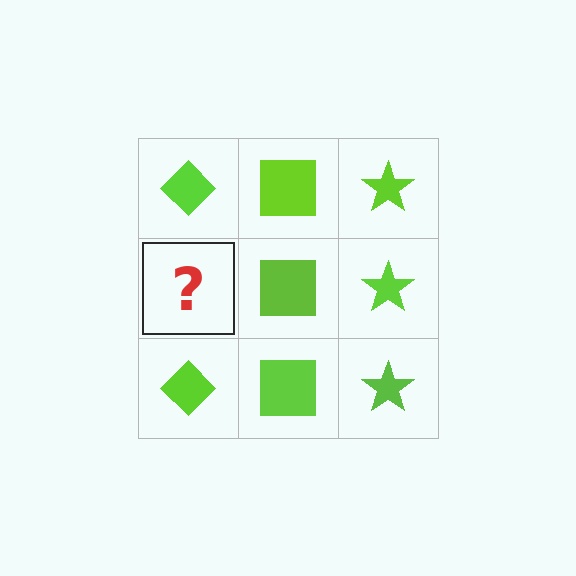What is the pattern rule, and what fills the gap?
The rule is that each column has a consistent shape. The gap should be filled with a lime diamond.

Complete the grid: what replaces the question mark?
The question mark should be replaced with a lime diamond.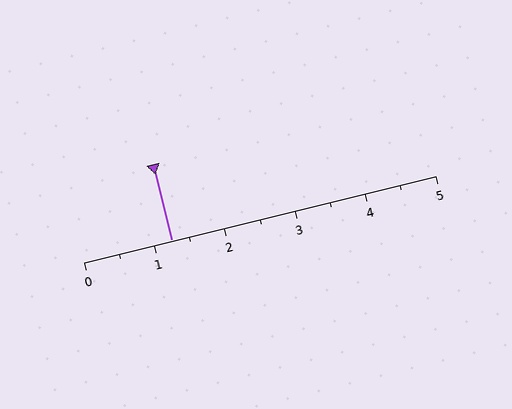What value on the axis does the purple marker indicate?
The marker indicates approximately 1.2.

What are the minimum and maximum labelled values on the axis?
The axis runs from 0 to 5.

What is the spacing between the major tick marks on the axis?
The major ticks are spaced 1 apart.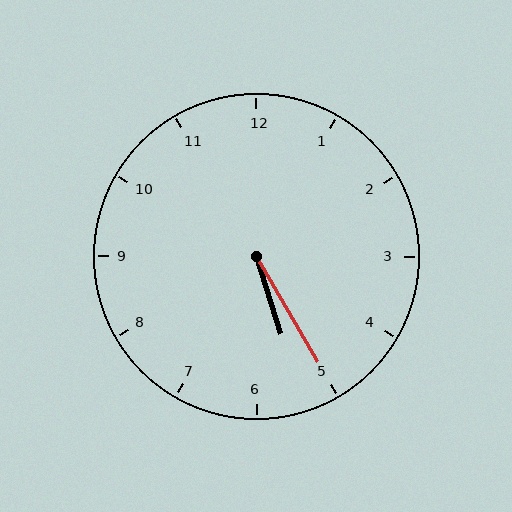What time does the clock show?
5:25.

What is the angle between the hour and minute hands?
Approximately 12 degrees.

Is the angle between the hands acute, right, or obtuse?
It is acute.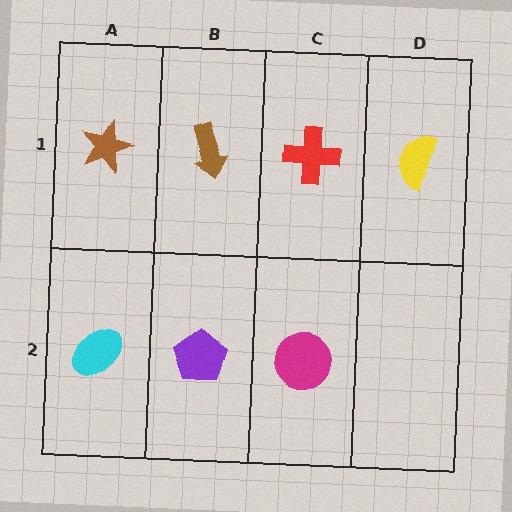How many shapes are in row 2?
3 shapes.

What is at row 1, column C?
A red cross.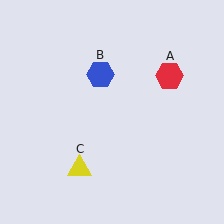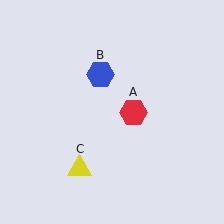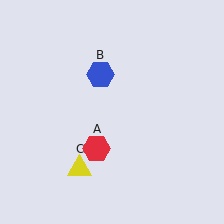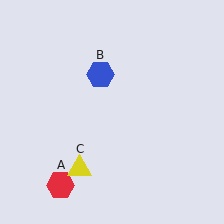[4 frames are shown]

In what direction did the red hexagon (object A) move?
The red hexagon (object A) moved down and to the left.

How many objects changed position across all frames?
1 object changed position: red hexagon (object A).